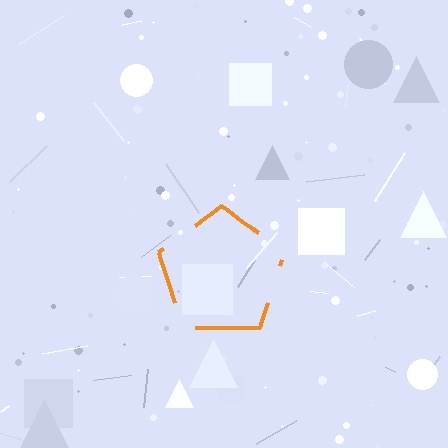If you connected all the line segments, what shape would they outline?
They would outline a pentagon.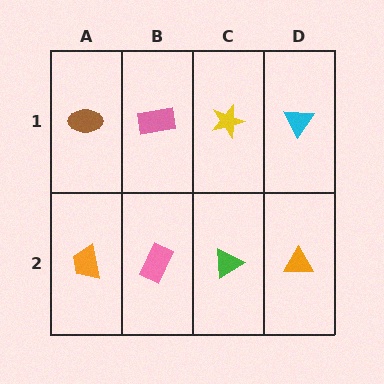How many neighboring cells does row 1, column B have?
3.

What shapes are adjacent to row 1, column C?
A green triangle (row 2, column C), a pink rectangle (row 1, column B), a cyan triangle (row 1, column D).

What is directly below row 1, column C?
A green triangle.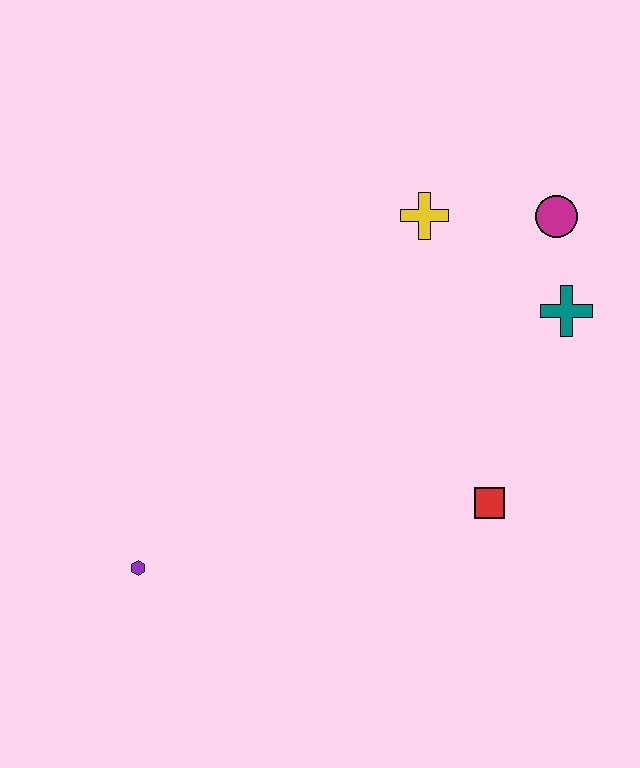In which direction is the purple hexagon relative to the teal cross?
The purple hexagon is to the left of the teal cross.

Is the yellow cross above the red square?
Yes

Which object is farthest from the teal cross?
The purple hexagon is farthest from the teal cross.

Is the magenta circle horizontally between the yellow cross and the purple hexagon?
No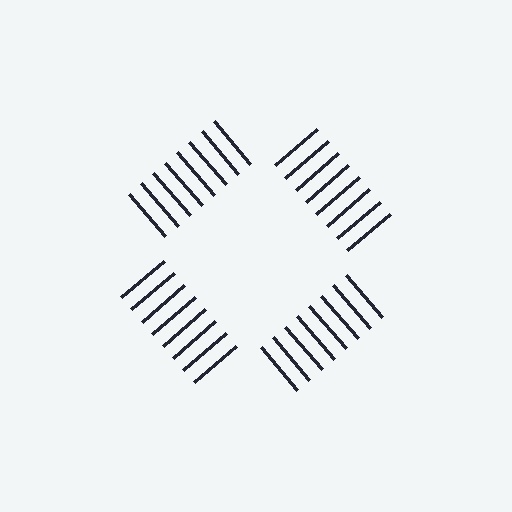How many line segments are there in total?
32 — 8 along each of the 4 edges.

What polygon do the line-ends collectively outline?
An illusory square — the line segments terminate on its edges but no continuous stroke is drawn.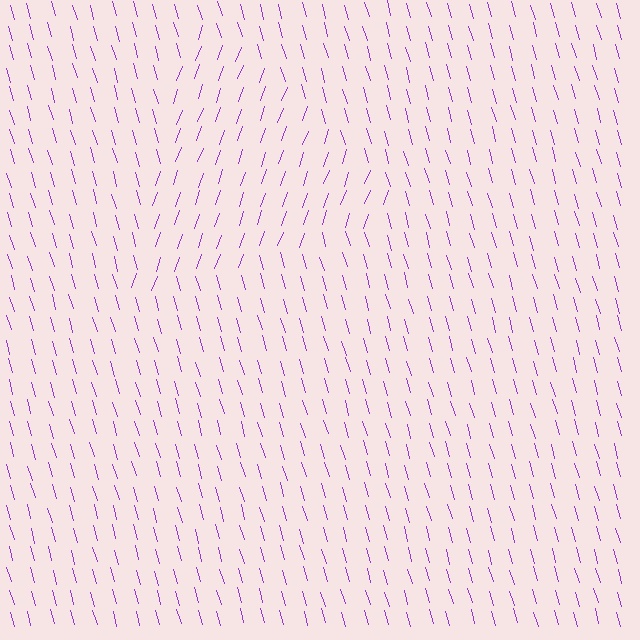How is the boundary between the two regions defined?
The boundary is defined purely by a change in line orientation (approximately 36 degrees difference). All lines are the same color and thickness.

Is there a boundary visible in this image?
Yes, there is a texture boundary formed by a change in line orientation.